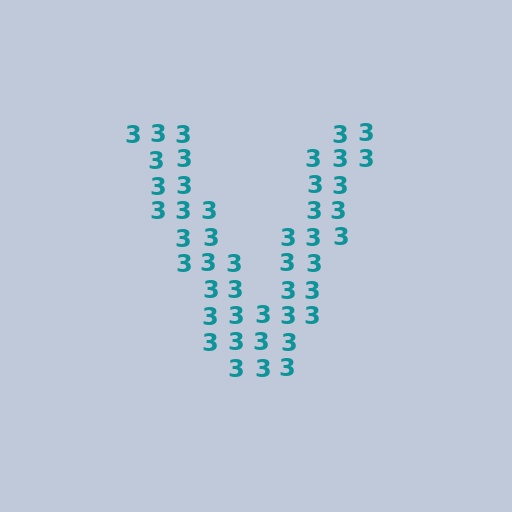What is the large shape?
The large shape is the letter V.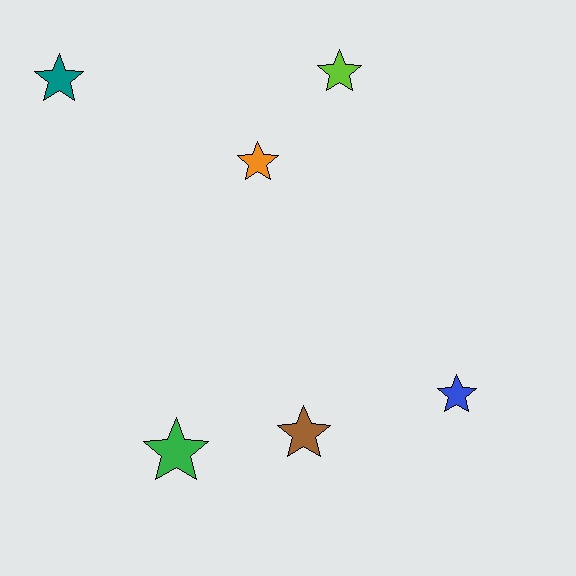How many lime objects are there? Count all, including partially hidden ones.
There is 1 lime object.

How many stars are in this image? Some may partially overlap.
There are 6 stars.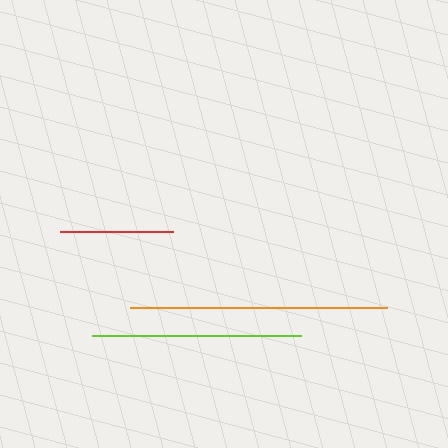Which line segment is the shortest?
The red line is the shortest at approximately 112 pixels.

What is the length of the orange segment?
The orange segment is approximately 257 pixels long.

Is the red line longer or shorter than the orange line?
The orange line is longer than the red line.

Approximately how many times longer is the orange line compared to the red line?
The orange line is approximately 2.3 times the length of the red line.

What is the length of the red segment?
The red segment is approximately 112 pixels long.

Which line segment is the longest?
The orange line is the longest at approximately 257 pixels.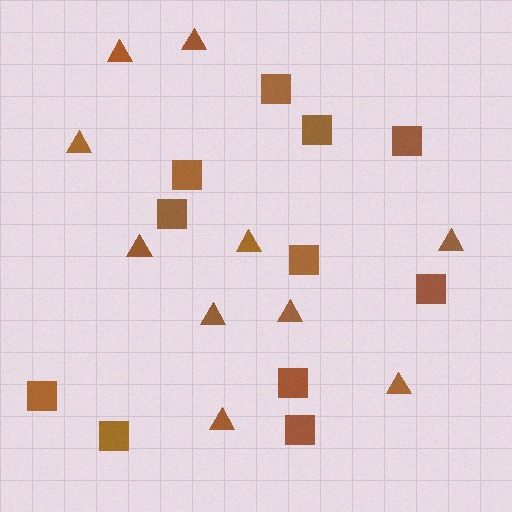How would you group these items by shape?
There are 2 groups: one group of squares (11) and one group of triangles (10).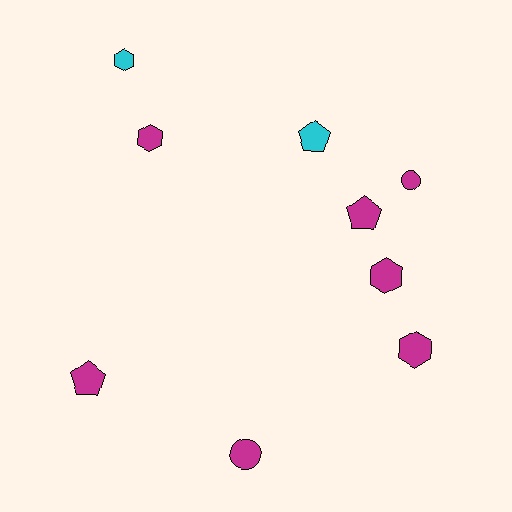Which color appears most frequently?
Magenta, with 7 objects.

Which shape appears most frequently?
Hexagon, with 4 objects.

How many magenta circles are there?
There are 2 magenta circles.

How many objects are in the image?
There are 9 objects.